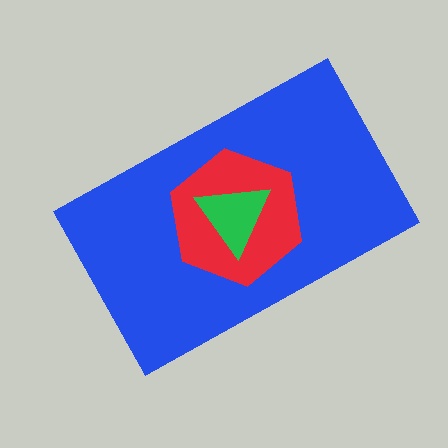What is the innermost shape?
The green triangle.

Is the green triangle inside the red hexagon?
Yes.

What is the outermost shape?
The blue rectangle.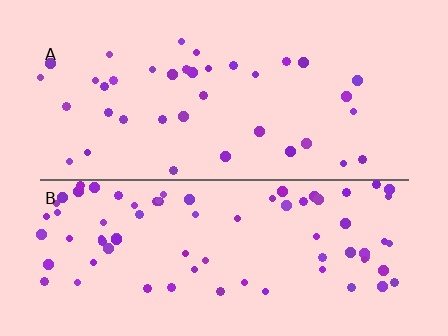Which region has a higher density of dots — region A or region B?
B (the bottom).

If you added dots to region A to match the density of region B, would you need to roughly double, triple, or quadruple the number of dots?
Approximately double.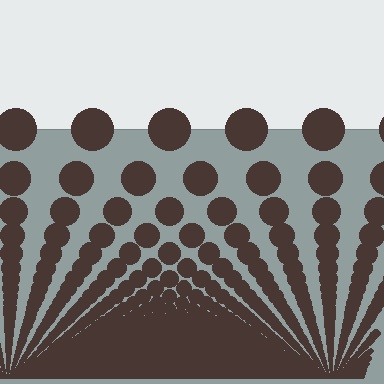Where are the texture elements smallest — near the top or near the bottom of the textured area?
Near the bottom.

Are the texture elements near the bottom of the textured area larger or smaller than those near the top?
Smaller. The gradient is inverted — elements near the bottom are smaller and denser.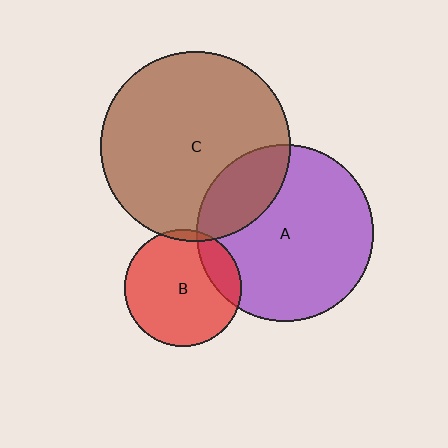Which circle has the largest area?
Circle C (brown).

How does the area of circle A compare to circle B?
Approximately 2.3 times.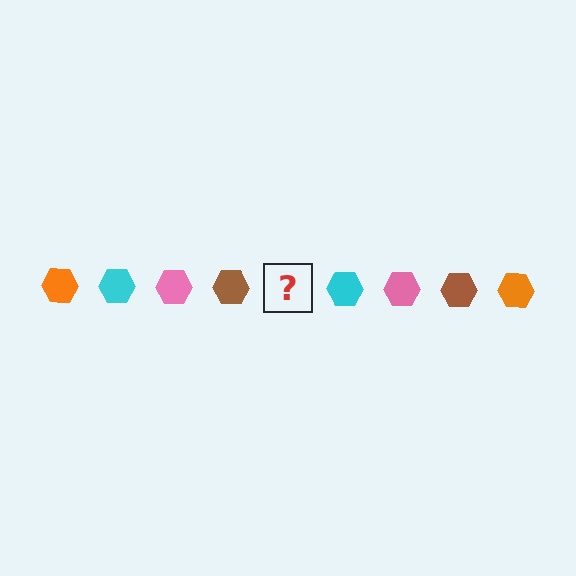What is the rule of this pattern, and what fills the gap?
The rule is that the pattern cycles through orange, cyan, pink, brown hexagons. The gap should be filled with an orange hexagon.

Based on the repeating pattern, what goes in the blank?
The blank should be an orange hexagon.